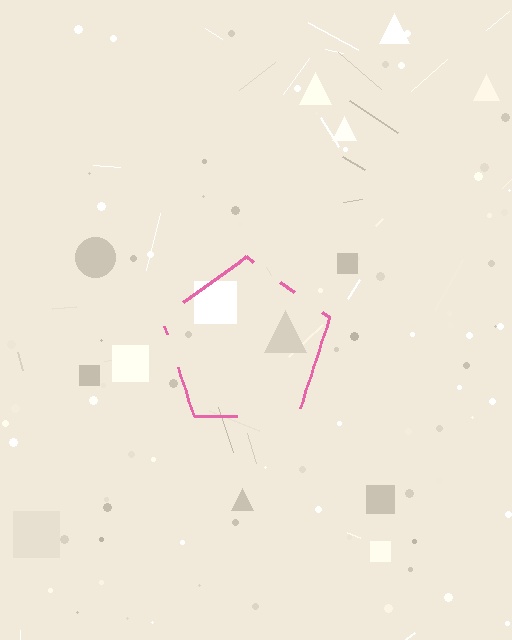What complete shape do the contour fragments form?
The contour fragments form a pentagon.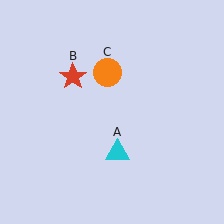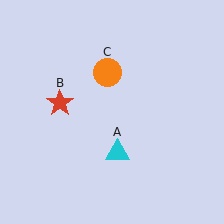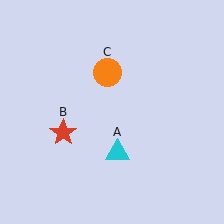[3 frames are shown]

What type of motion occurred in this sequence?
The red star (object B) rotated counterclockwise around the center of the scene.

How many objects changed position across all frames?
1 object changed position: red star (object B).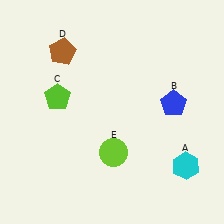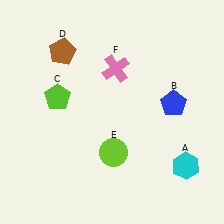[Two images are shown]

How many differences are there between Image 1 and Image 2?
There is 1 difference between the two images.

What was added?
A pink cross (F) was added in Image 2.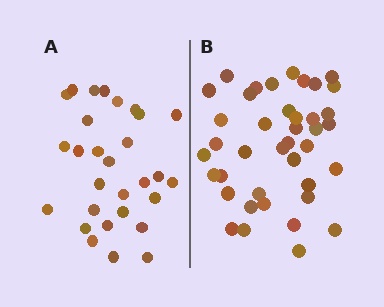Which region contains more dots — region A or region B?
Region B (the right region) has more dots.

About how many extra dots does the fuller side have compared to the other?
Region B has roughly 12 or so more dots than region A.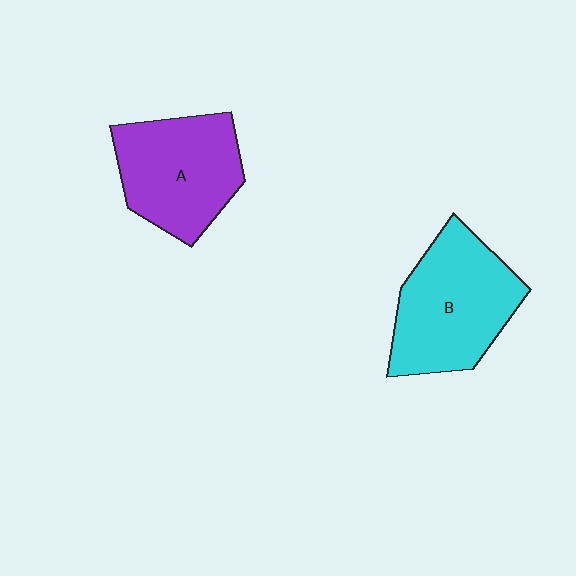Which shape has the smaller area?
Shape A (purple).